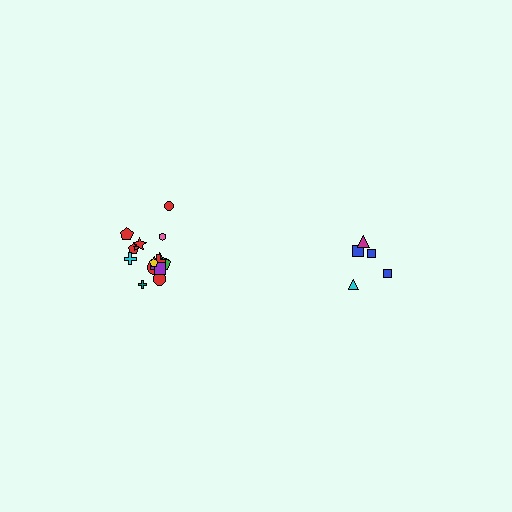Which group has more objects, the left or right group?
The left group.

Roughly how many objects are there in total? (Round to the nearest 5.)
Roughly 25 objects in total.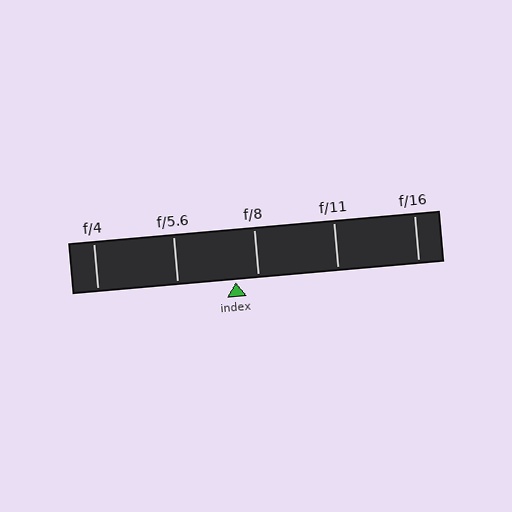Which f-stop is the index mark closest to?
The index mark is closest to f/8.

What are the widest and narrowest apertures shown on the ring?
The widest aperture shown is f/4 and the narrowest is f/16.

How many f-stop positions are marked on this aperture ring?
There are 5 f-stop positions marked.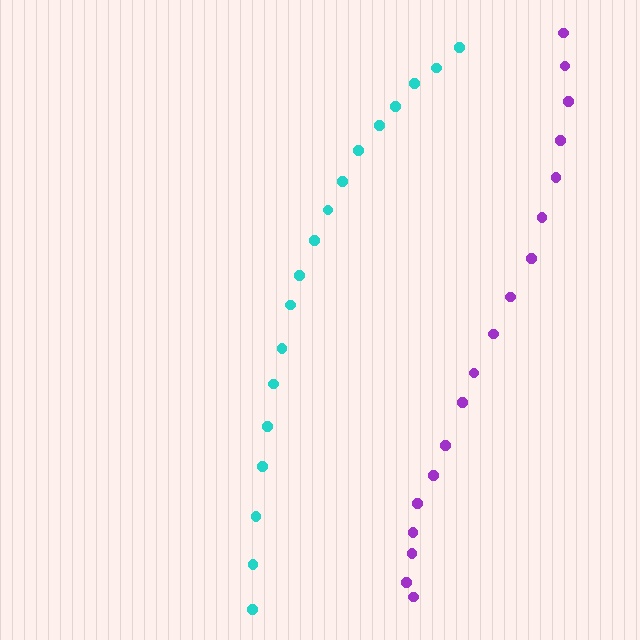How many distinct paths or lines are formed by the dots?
There are 2 distinct paths.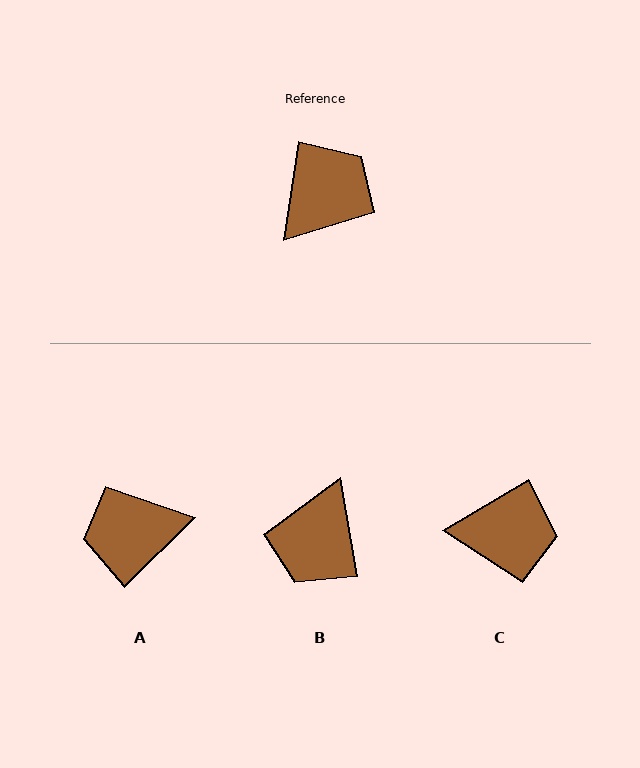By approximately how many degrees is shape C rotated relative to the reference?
Approximately 50 degrees clockwise.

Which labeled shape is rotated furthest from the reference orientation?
B, about 161 degrees away.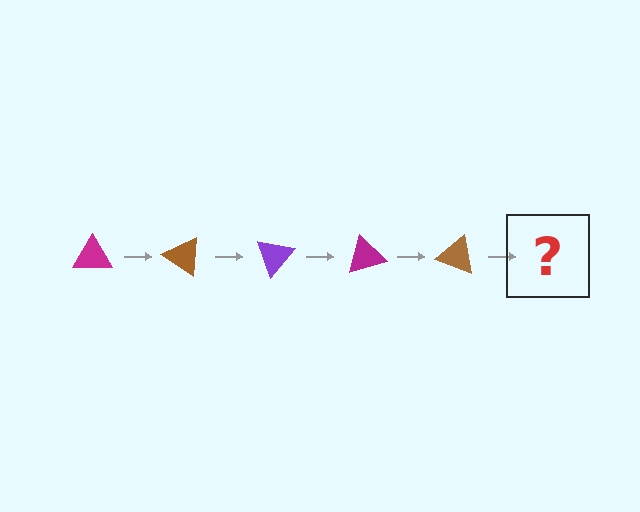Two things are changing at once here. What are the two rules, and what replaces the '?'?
The two rules are that it rotates 35 degrees each step and the color cycles through magenta, brown, and purple. The '?' should be a purple triangle, rotated 175 degrees from the start.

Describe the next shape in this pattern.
It should be a purple triangle, rotated 175 degrees from the start.